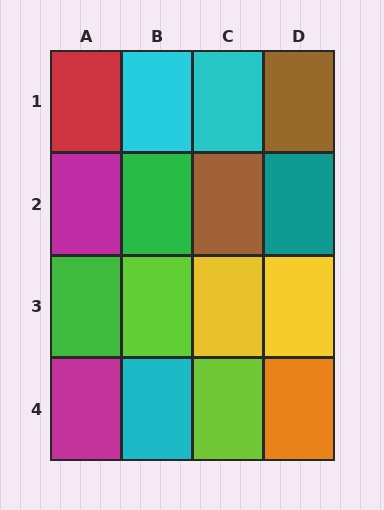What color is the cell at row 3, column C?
Yellow.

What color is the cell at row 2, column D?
Teal.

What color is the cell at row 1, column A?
Red.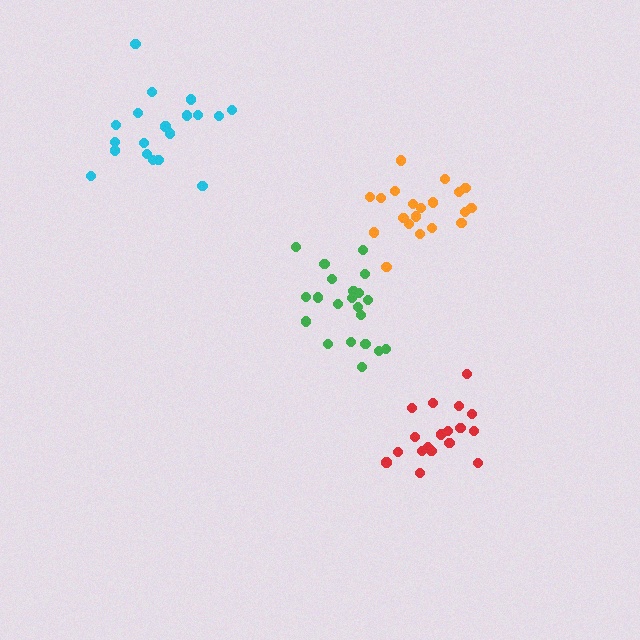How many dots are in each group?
Group 1: 21 dots, Group 2: 19 dots, Group 3: 20 dots, Group 4: 18 dots (78 total).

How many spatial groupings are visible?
There are 4 spatial groupings.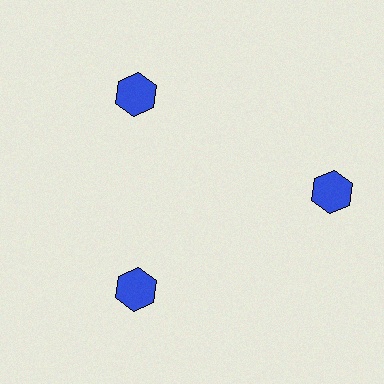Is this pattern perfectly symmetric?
No. The 3 blue hexagons are arranged in a ring, but one element near the 3 o'clock position is pushed outward from the center, breaking the 3-fold rotational symmetry.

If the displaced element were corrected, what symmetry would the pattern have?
It would have 3-fold rotational symmetry — the pattern would map onto itself every 120 degrees.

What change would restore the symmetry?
The symmetry would be restored by moving it inward, back onto the ring so that all 3 hexagons sit at equal angles and equal distance from the center.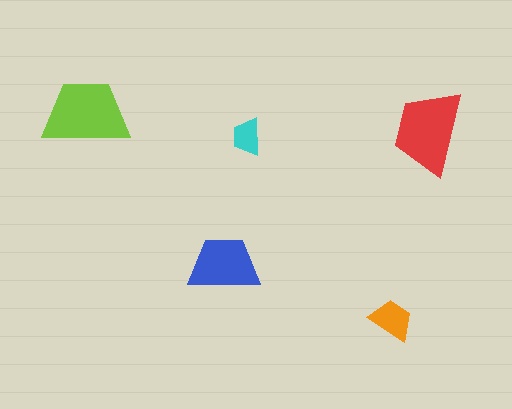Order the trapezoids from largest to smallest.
the lime one, the red one, the blue one, the orange one, the cyan one.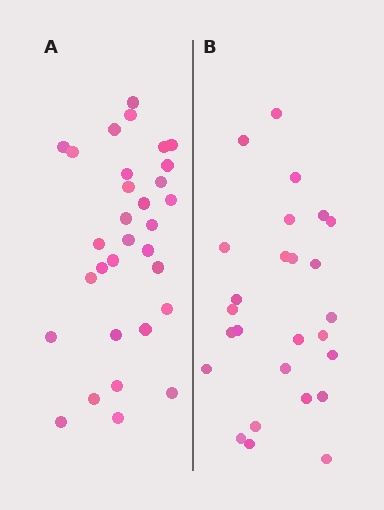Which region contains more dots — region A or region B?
Region A (the left region) has more dots.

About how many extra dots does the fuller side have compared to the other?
Region A has about 5 more dots than region B.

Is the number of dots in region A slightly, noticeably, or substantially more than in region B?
Region A has only slightly more — the two regions are fairly close. The ratio is roughly 1.2 to 1.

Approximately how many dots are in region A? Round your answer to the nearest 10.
About 30 dots. (The exact count is 31, which rounds to 30.)